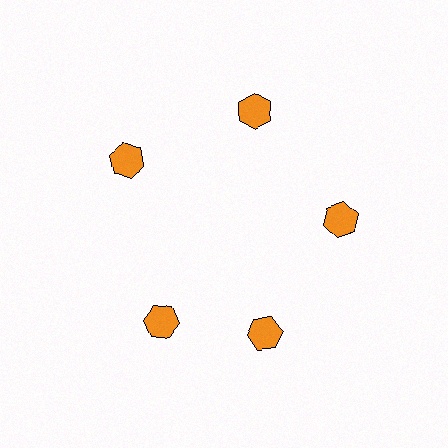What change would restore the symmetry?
The symmetry would be restored by rotating it back into even spacing with its neighbors so that all 5 hexagons sit at equal angles and equal distance from the center.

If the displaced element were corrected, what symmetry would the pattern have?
It would have 5-fold rotational symmetry — the pattern would map onto itself every 72 degrees.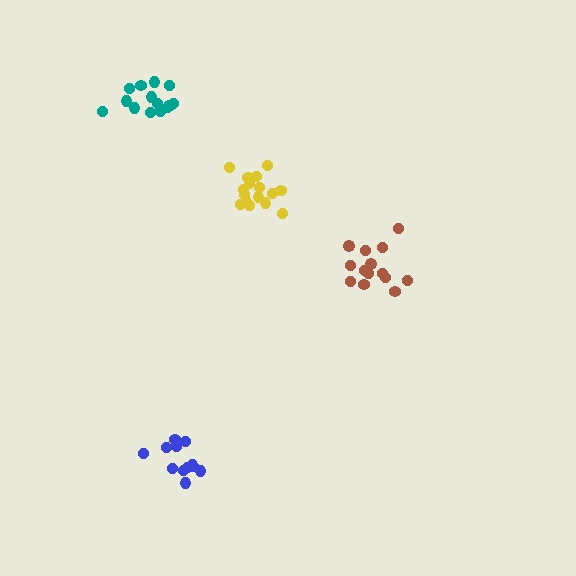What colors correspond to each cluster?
The clusters are colored: blue, brown, teal, yellow.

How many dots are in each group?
Group 1: 13 dots, Group 2: 14 dots, Group 3: 14 dots, Group 4: 16 dots (57 total).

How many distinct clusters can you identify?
There are 4 distinct clusters.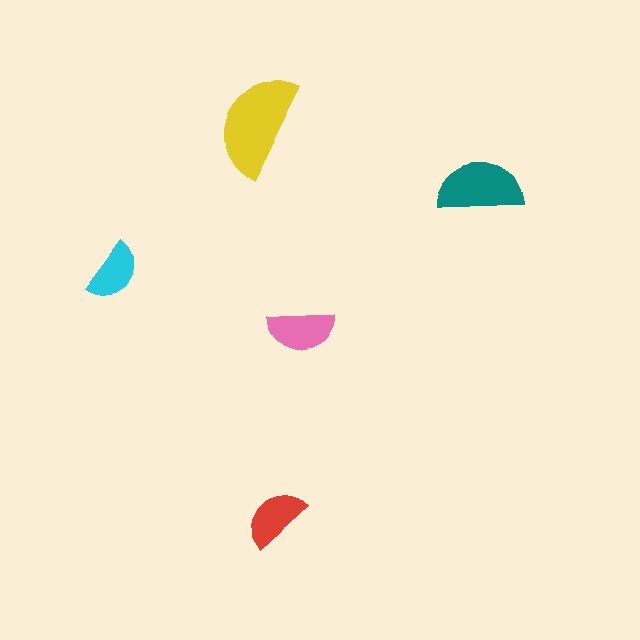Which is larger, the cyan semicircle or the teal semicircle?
The teal one.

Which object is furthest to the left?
The cyan semicircle is leftmost.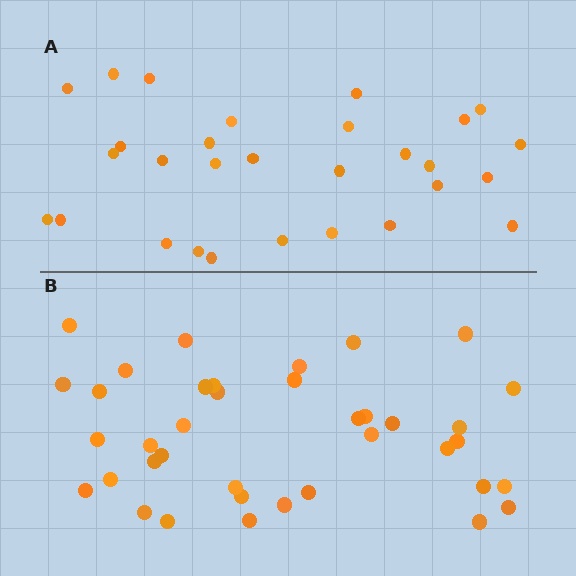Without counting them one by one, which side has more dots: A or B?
Region B (the bottom region) has more dots.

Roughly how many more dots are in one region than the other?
Region B has roughly 8 or so more dots than region A.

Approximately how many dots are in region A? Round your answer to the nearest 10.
About 30 dots. (The exact count is 29, which rounds to 30.)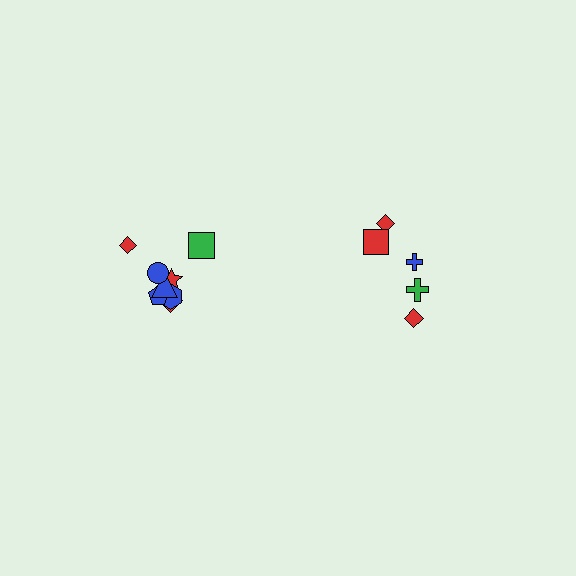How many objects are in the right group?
There are 5 objects.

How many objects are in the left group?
There are 8 objects.